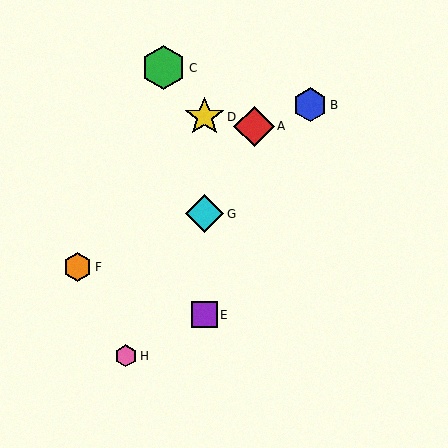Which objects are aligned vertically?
Objects D, E, G are aligned vertically.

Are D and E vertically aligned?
Yes, both are at x≈204.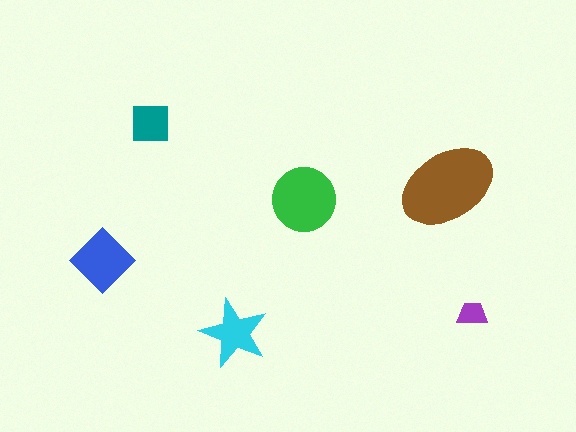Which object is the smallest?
The purple trapezoid.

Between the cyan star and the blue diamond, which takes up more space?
The blue diamond.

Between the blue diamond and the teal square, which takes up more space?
The blue diamond.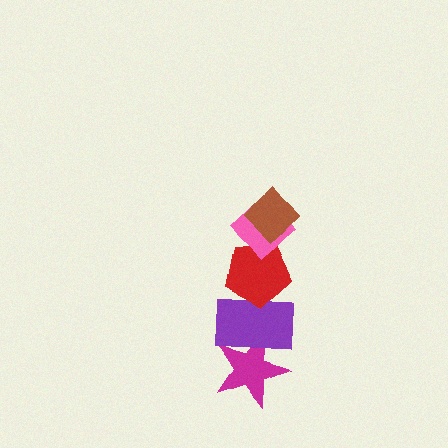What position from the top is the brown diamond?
The brown diamond is 1st from the top.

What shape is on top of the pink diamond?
The brown diamond is on top of the pink diamond.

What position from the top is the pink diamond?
The pink diamond is 2nd from the top.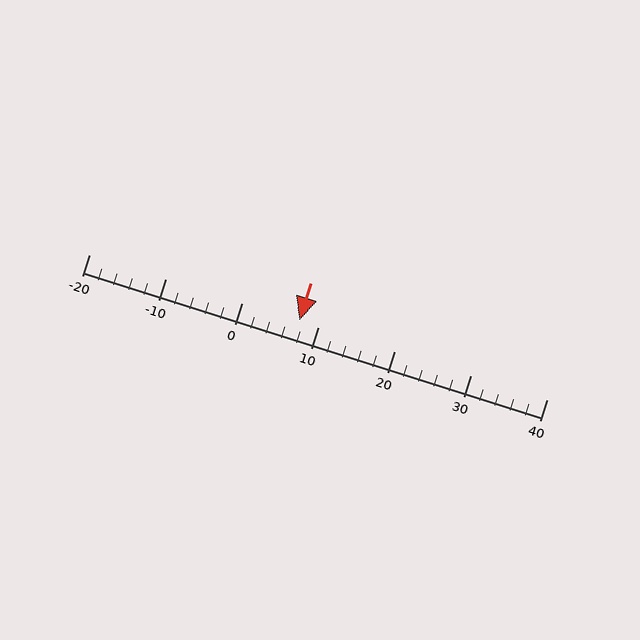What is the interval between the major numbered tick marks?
The major tick marks are spaced 10 units apart.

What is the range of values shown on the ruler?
The ruler shows values from -20 to 40.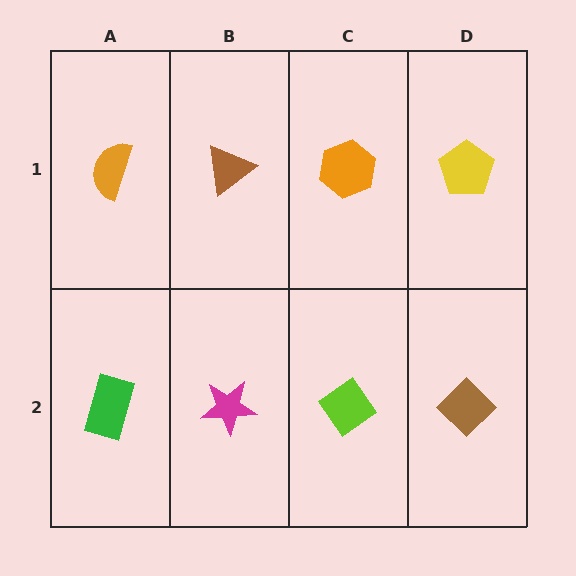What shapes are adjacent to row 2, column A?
An orange semicircle (row 1, column A), a magenta star (row 2, column B).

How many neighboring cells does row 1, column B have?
3.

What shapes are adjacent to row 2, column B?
A brown triangle (row 1, column B), a green rectangle (row 2, column A), a lime diamond (row 2, column C).